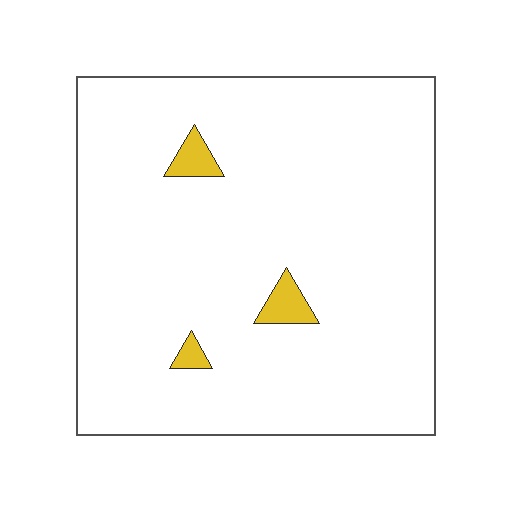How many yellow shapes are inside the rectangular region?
3.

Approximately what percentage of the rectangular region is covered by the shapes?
Approximately 5%.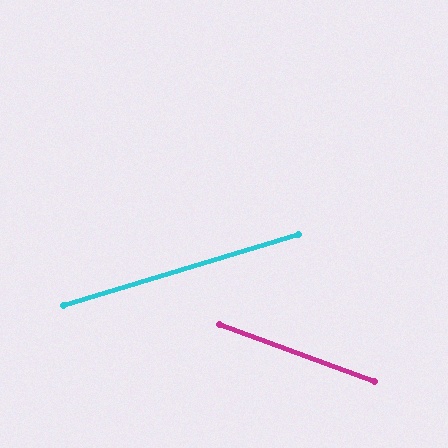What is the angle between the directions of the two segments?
Approximately 37 degrees.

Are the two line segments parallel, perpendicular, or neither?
Neither parallel nor perpendicular — they differ by about 37°.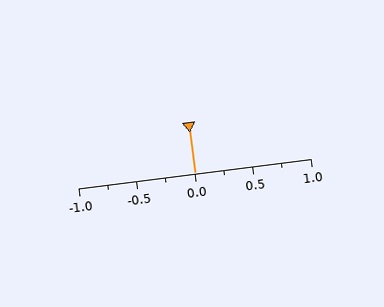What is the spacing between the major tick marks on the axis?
The major ticks are spaced 0.5 apart.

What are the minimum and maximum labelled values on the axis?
The axis runs from -1.0 to 1.0.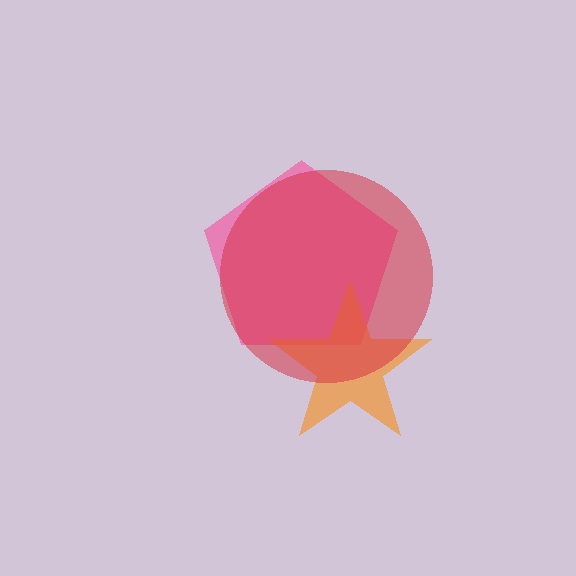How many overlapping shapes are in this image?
There are 3 overlapping shapes in the image.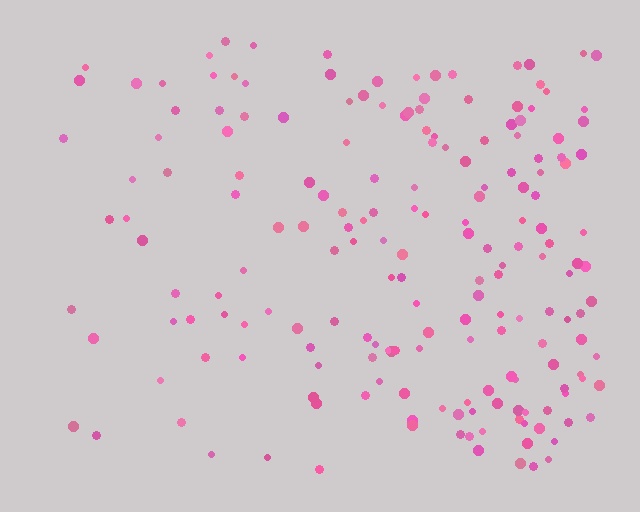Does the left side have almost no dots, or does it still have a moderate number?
Still a moderate number, just noticeably fewer than the right.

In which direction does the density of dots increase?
From left to right, with the right side densest.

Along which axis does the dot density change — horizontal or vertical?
Horizontal.